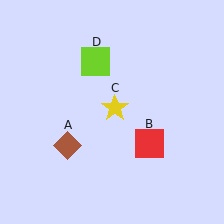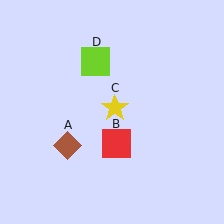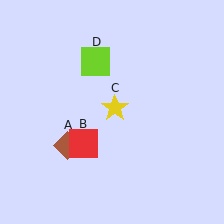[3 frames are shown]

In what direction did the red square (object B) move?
The red square (object B) moved left.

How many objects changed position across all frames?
1 object changed position: red square (object B).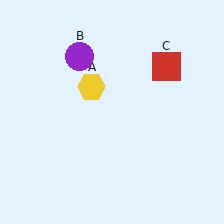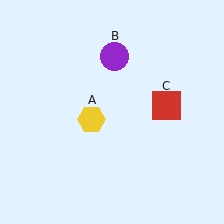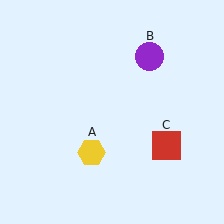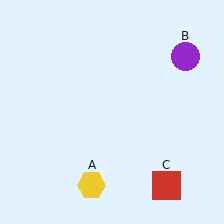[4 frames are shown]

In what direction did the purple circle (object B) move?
The purple circle (object B) moved right.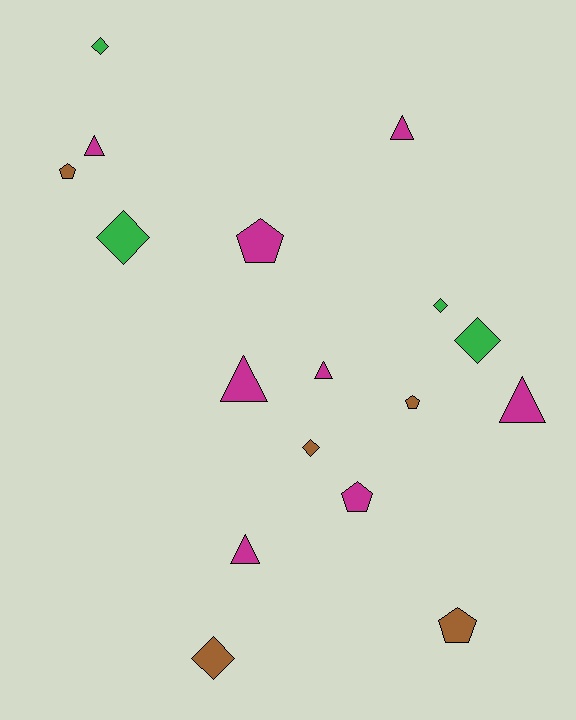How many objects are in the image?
There are 17 objects.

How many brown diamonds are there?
There are 2 brown diamonds.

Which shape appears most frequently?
Triangle, with 6 objects.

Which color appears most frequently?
Magenta, with 8 objects.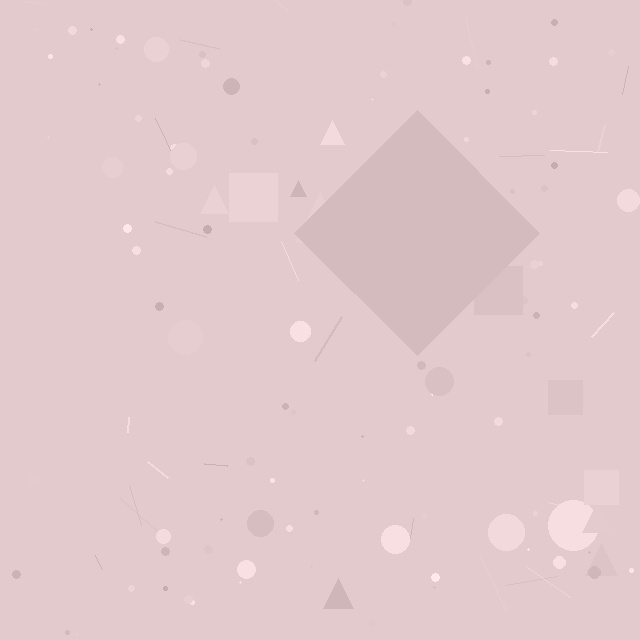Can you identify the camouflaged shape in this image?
The camouflaged shape is a diamond.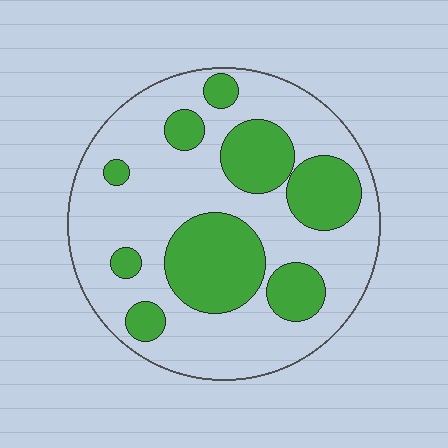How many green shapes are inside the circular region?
9.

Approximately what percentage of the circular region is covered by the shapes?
Approximately 30%.